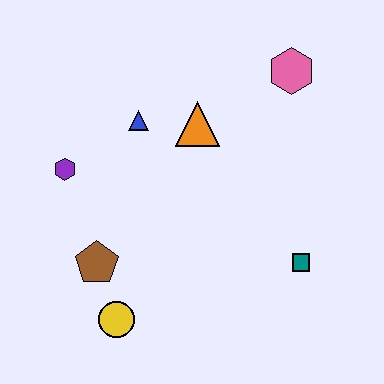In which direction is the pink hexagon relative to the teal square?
The pink hexagon is above the teal square.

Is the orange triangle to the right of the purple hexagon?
Yes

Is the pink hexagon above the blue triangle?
Yes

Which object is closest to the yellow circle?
The brown pentagon is closest to the yellow circle.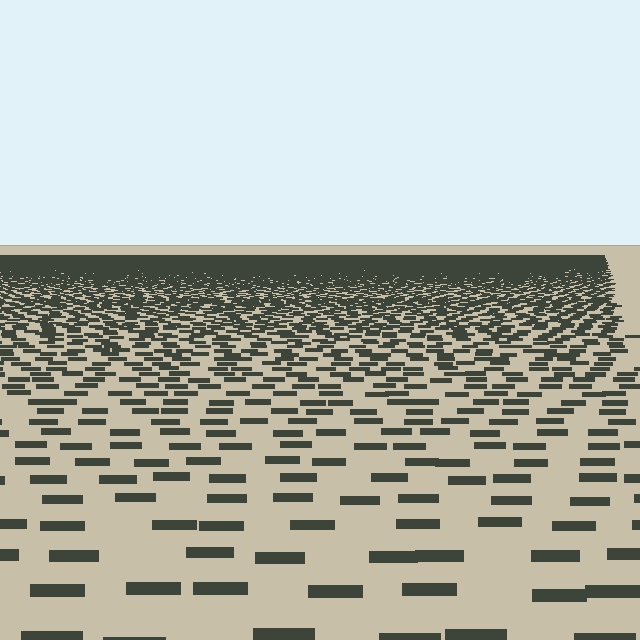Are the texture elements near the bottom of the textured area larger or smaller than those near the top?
Larger. Near the bottom, elements are closer to the viewer and appear at a bigger on-screen size.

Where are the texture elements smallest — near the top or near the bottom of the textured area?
Near the top.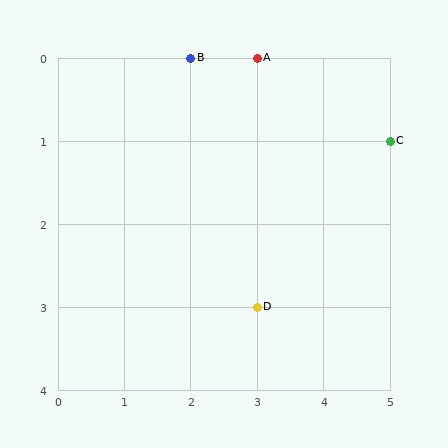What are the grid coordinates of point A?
Point A is at grid coordinates (3, 0).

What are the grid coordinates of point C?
Point C is at grid coordinates (5, 1).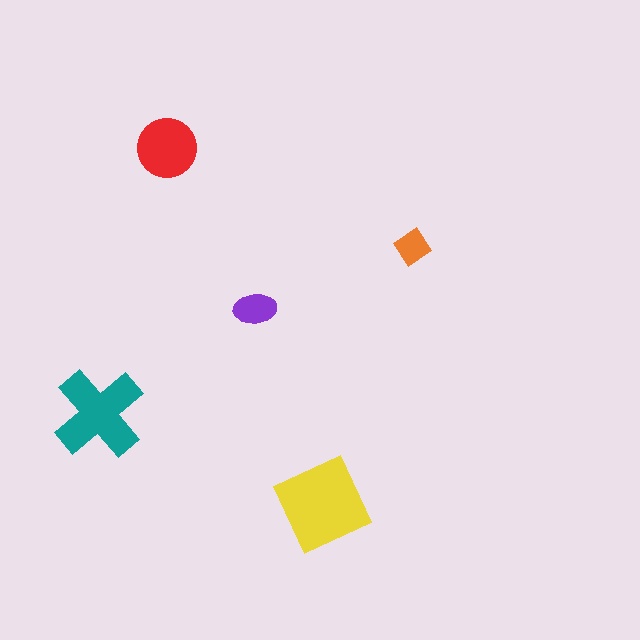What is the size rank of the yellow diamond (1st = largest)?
1st.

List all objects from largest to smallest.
The yellow diamond, the teal cross, the red circle, the purple ellipse, the orange diamond.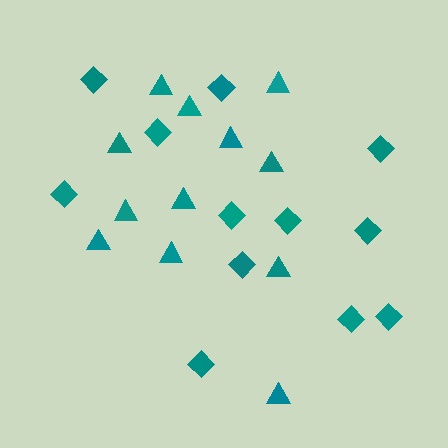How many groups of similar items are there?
There are 2 groups: one group of triangles (12) and one group of diamonds (12).